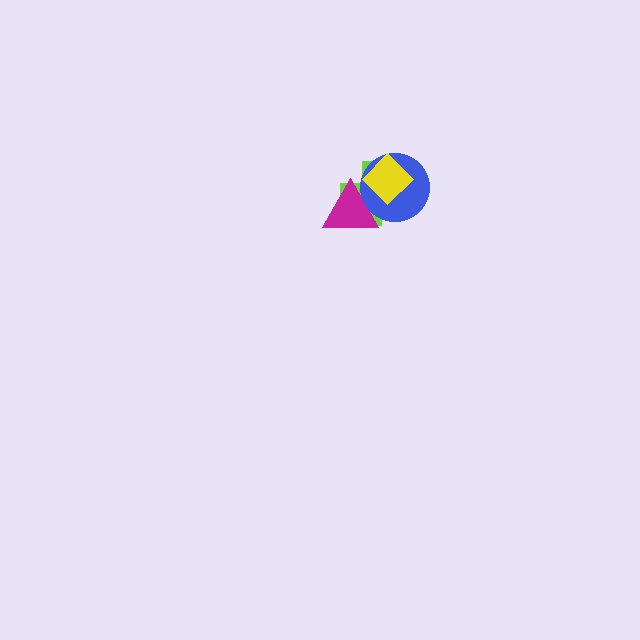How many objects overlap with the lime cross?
3 objects overlap with the lime cross.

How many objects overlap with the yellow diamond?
3 objects overlap with the yellow diamond.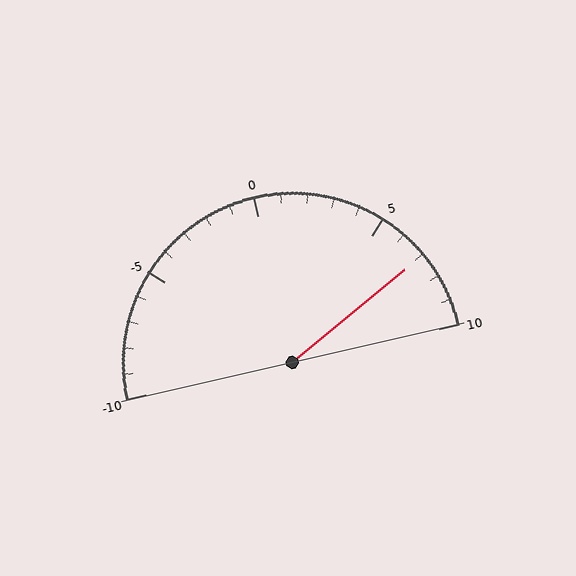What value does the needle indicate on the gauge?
The needle indicates approximately 7.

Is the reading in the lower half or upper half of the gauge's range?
The reading is in the upper half of the range (-10 to 10).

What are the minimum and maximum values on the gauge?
The gauge ranges from -10 to 10.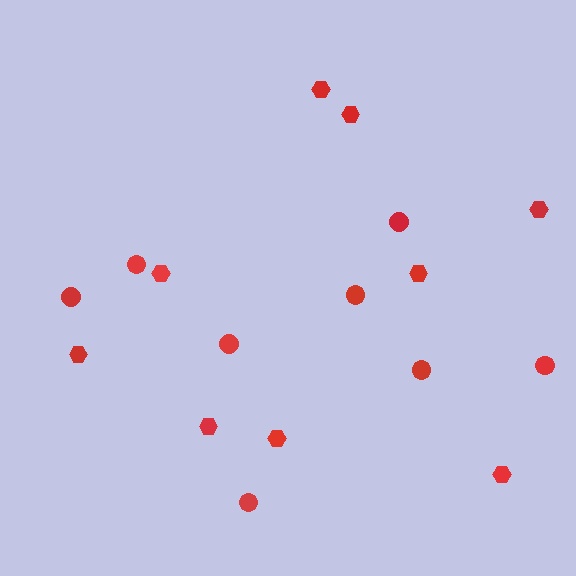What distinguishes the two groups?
There are 2 groups: one group of hexagons (9) and one group of circles (8).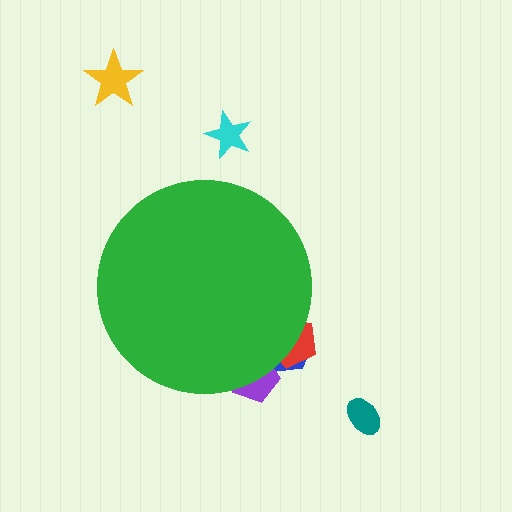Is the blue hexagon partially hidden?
Yes, the blue hexagon is partially hidden behind the green circle.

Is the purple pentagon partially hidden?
Yes, the purple pentagon is partially hidden behind the green circle.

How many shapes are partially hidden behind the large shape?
3 shapes are partially hidden.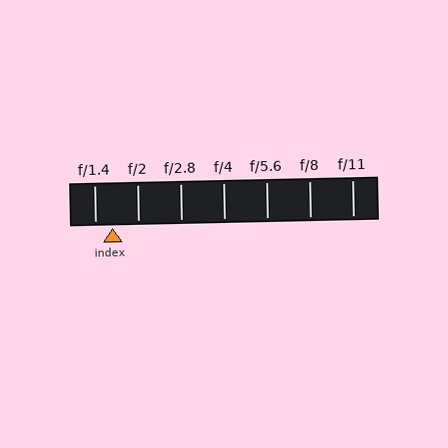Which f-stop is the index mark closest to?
The index mark is closest to f/1.4.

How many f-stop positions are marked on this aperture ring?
There are 7 f-stop positions marked.